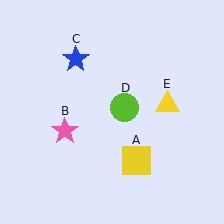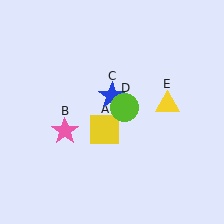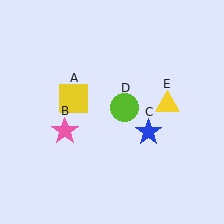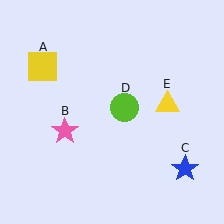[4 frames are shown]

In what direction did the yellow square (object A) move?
The yellow square (object A) moved up and to the left.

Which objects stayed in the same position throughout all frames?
Pink star (object B) and lime circle (object D) and yellow triangle (object E) remained stationary.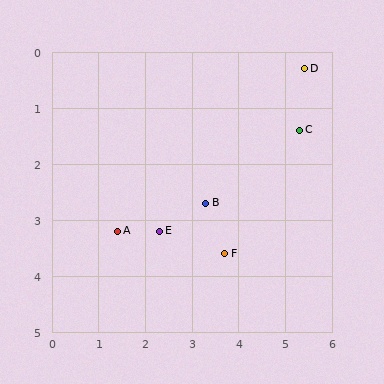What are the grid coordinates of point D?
Point D is at approximately (5.4, 0.3).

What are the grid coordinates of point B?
Point B is at approximately (3.3, 2.7).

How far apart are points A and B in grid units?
Points A and B are about 2.0 grid units apart.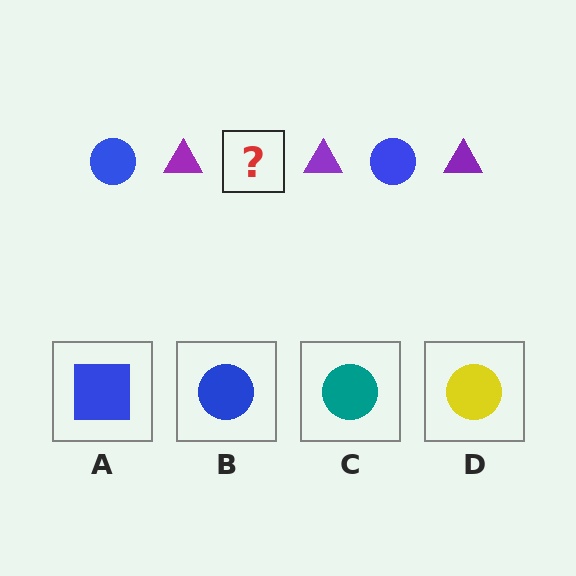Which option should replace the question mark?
Option B.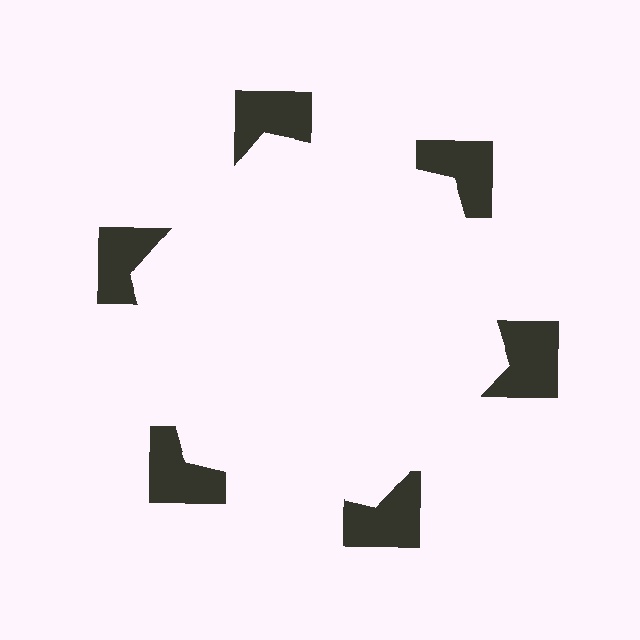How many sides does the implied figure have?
6 sides.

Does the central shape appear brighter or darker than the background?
It typically appears slightly brighter than the background, even though no actual brightness change is drawn.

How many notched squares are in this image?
There are 6 — one at each vertex of the illusory hexagon.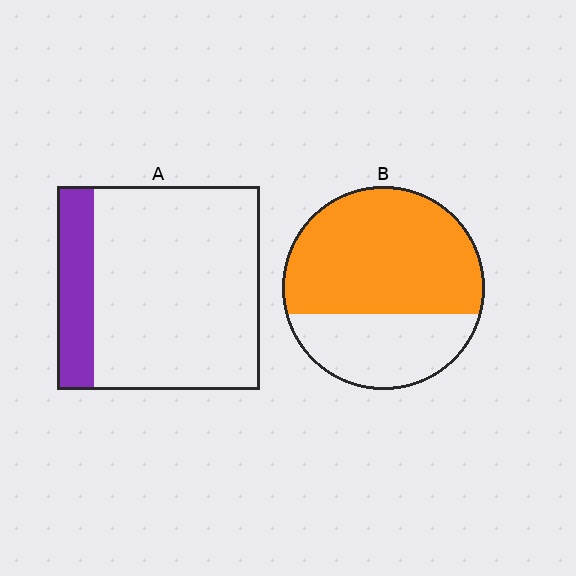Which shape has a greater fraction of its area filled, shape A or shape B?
Shape B.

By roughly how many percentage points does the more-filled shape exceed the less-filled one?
By roughly 50 percentage points (B over A).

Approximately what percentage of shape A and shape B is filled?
A is approximately 20% and B is approximately 65%.